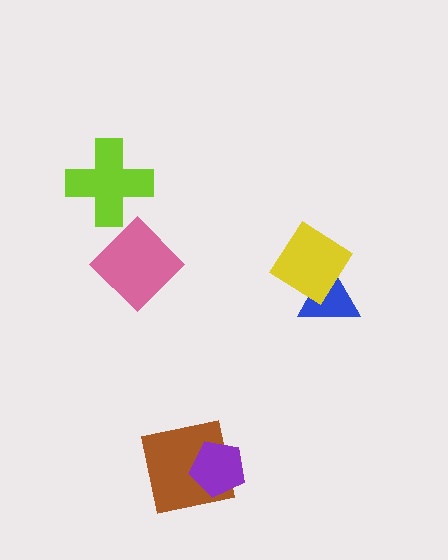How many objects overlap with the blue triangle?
1 object overlaps with the blue triangle.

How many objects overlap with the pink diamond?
0 objects overlap with the pink diamond.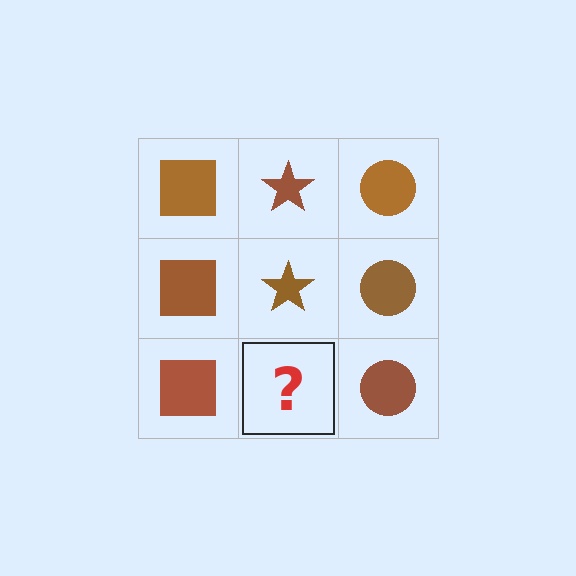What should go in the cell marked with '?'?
The missing cell should contain a brown star.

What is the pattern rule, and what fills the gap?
The rule is that each column has a consistent shape. The gap should be filled with a brown star.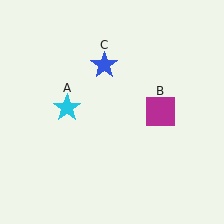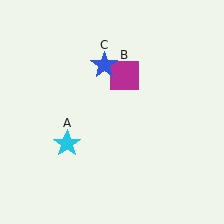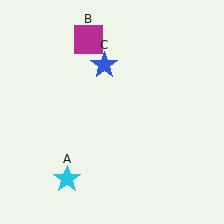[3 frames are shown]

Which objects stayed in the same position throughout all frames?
Blue star (object C) remained stationary.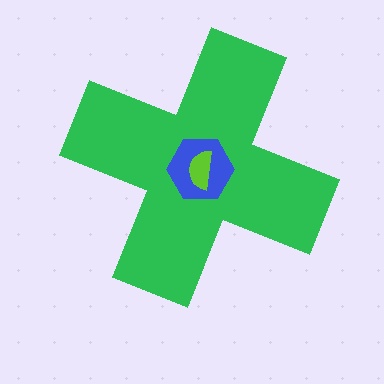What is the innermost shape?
The lime semicircle.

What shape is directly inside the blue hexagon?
The lime semicircle.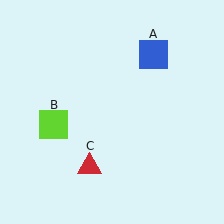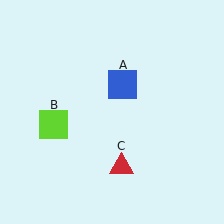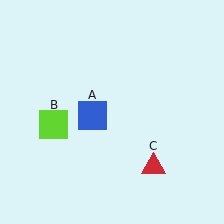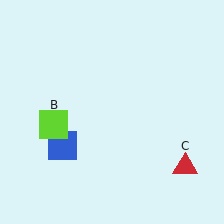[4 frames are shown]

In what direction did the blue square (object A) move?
The blue square (object A) moved down and to the left.